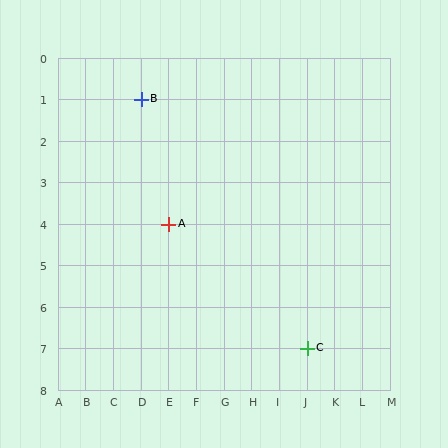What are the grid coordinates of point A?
Point A is at grid coordinates (E, 4).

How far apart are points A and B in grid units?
Points A and B are 1 column and 3 rows apart (about 3.2 grid units diagonally).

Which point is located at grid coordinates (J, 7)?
Point C is at (J, 7).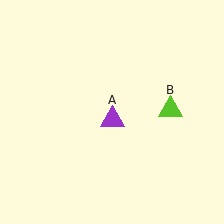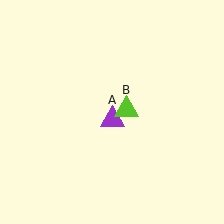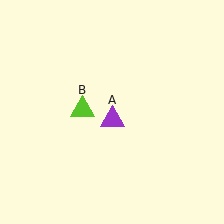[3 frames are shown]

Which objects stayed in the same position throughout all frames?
Purple triangle (object A) remained stationary.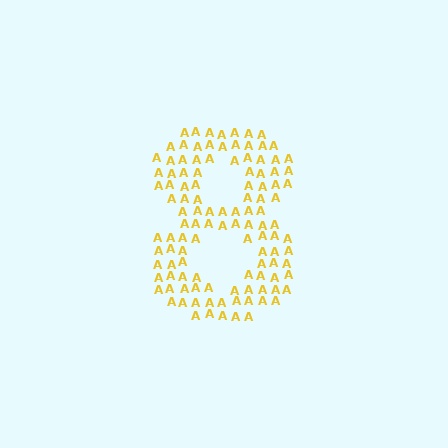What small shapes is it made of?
It is made of small letter A's.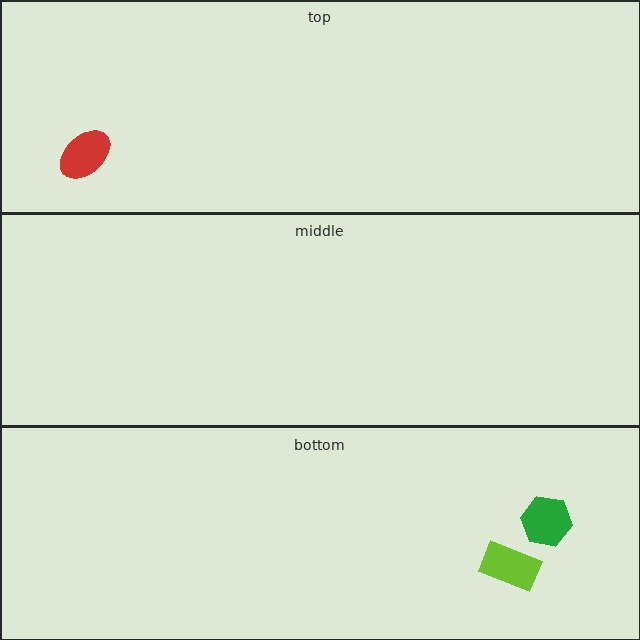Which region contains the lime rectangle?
The bottom region.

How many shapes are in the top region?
1.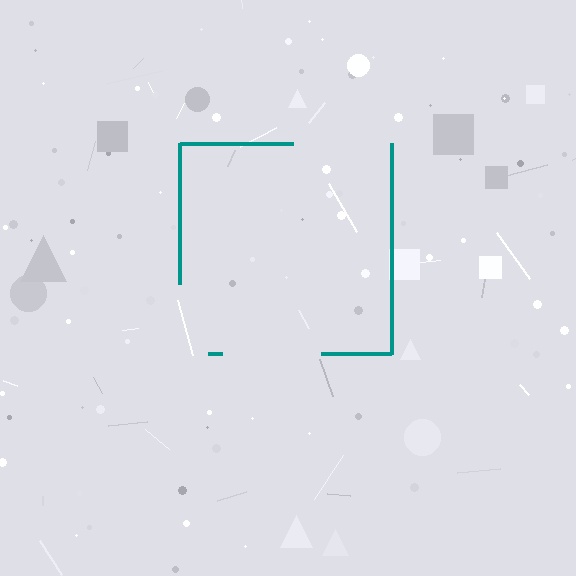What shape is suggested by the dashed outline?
The dashed outline suggests a square.